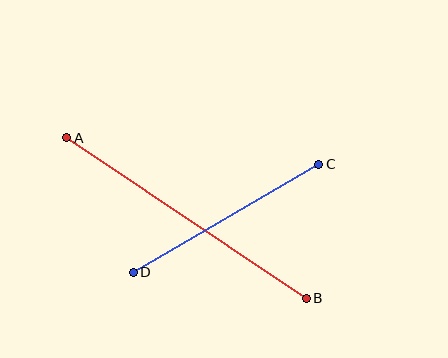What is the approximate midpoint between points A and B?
The midpoint is at approximately (186, 218) pixels.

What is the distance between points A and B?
The distance is approximately 288 pixels.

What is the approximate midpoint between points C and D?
The midpoint is at approximately (226, 218) pixels.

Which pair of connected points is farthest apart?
Points A and B are farthest apart.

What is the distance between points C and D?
The distance is approximately 215 pixels.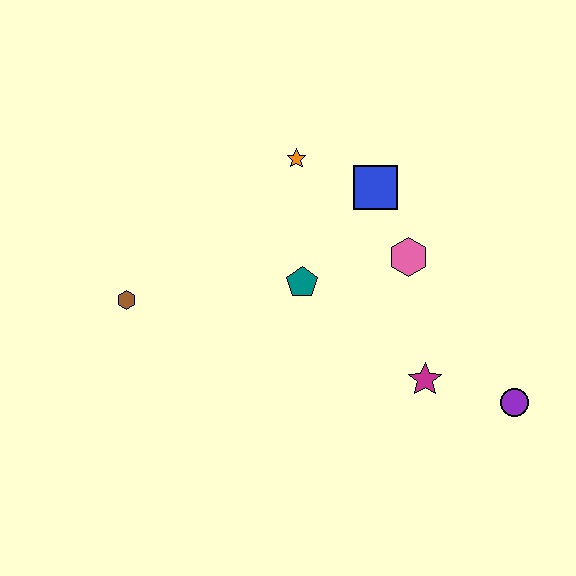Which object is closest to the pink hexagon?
The blue square is closest to the pink hexagon.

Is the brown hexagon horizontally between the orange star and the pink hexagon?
No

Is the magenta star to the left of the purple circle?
Yes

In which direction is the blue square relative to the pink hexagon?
The blue square is above the pink hexagon.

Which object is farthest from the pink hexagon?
The brown hexagon is farthest from the pink hexagon.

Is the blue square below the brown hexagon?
No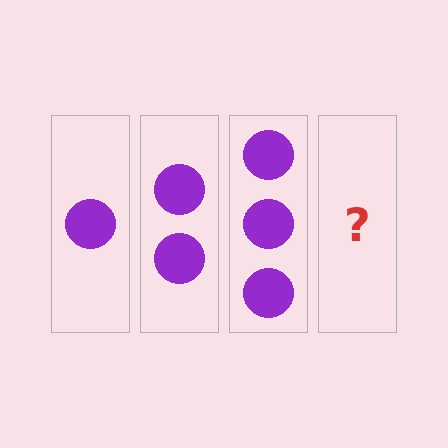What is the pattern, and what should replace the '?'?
The pattern is that each step adds one more circle. The '?' should be 4 circles.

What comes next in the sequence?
The next element should be 4 circles.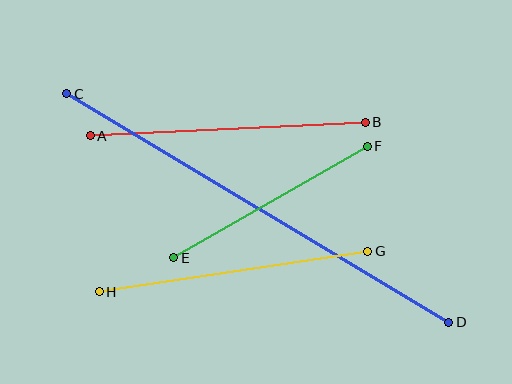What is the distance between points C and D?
The distance is approximately 445 pixels.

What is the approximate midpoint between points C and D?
The midpoint is at approximately (258, 208) pixels.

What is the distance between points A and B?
The distance is approximately 275 pixels.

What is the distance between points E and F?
The distance is approximately 223 pixels.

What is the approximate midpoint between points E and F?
The midpoint is at approximately (271, 202) pixels.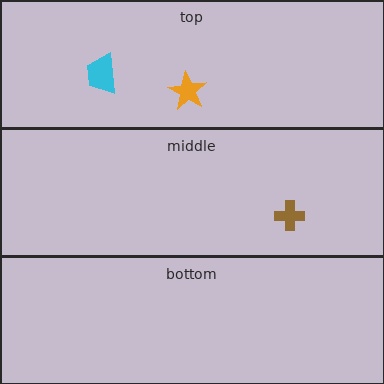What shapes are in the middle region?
The brown cross.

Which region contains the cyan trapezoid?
The top region.